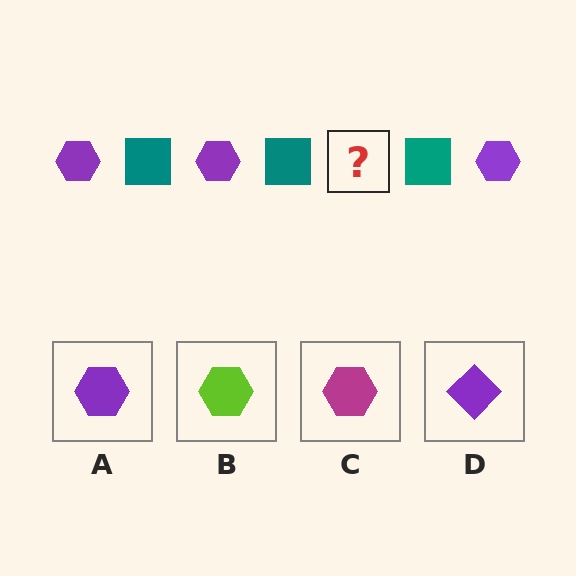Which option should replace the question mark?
Option A.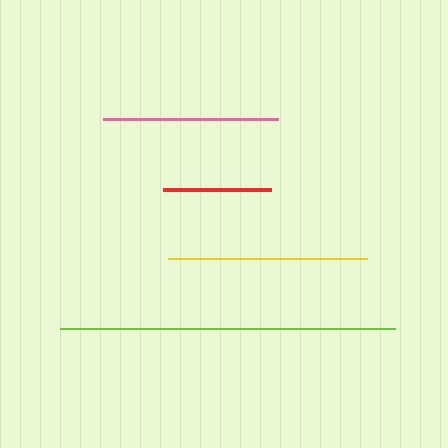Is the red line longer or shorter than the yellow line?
The yellow line is longer than the red line.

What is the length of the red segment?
The red segment is approximately 108 pixels long.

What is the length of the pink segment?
The pink segment is approximately 174 pixels long.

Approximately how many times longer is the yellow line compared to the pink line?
The yellow line is approximately 1.1 times the length of the pink line.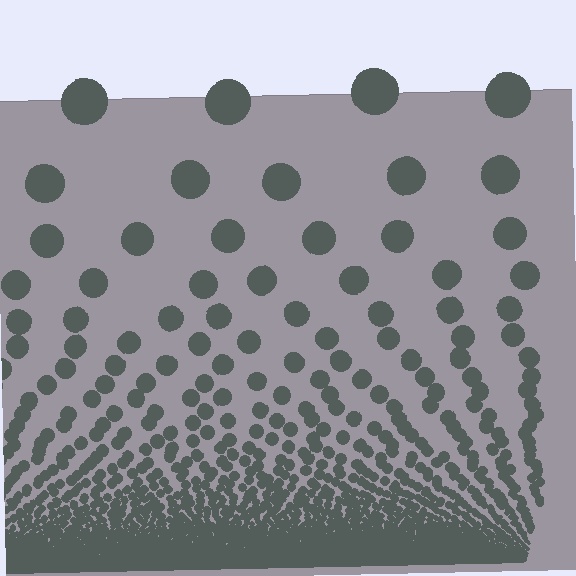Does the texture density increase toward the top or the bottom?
Density increases toward the bottom.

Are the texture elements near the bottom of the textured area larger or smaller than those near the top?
Smaller. The gradient is inverted — elements near the bottom are smaller and denser.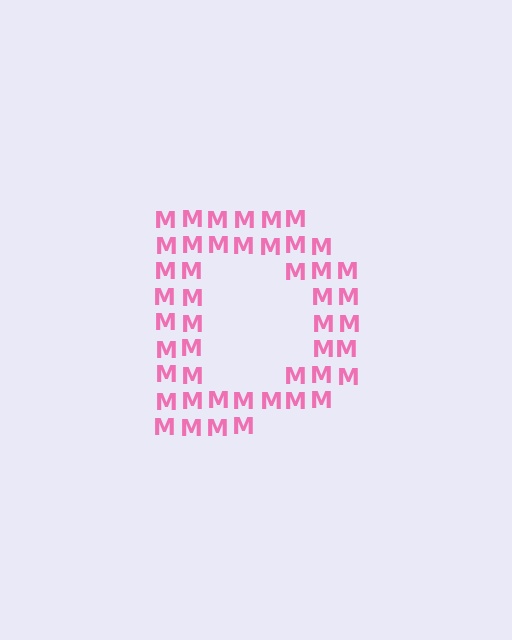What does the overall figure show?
The overall figure shows the letter D.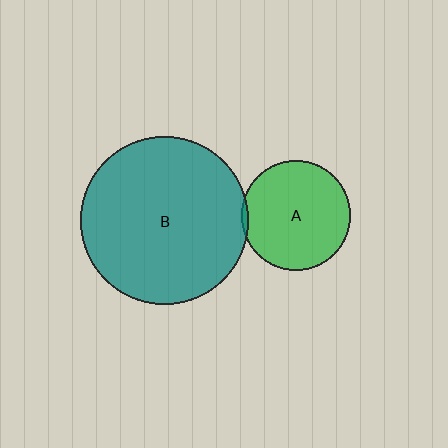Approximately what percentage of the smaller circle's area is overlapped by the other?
Approximately 5%.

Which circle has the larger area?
Circle B (teal).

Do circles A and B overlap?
Yes.